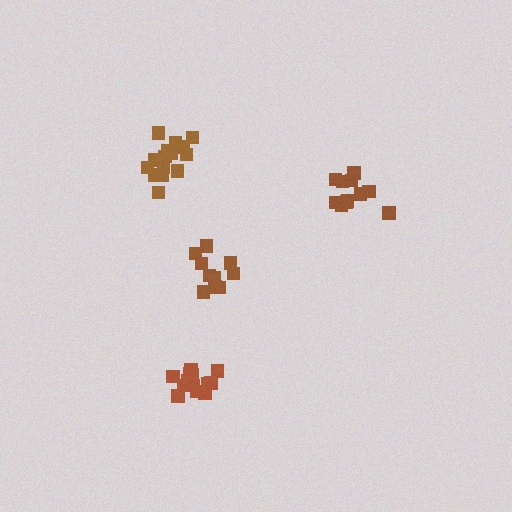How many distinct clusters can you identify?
There are 4 distinct clusters.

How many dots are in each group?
Group 1: 16 dots, Group 2: 11 dots, Group 3: 16 dots, Group 4: 11 dots (54 total).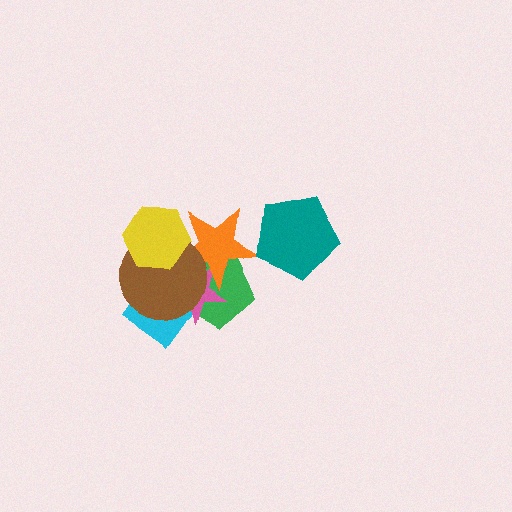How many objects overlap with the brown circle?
5 objects overlap with the brown circle.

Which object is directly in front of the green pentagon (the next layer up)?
The pink star is directly in front of the green pentagon.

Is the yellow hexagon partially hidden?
No, no other shape covers it.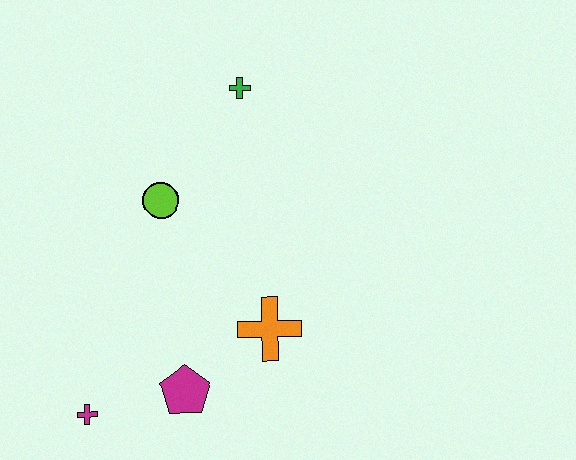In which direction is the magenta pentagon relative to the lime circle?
The magenta pentagon is below the lime circle.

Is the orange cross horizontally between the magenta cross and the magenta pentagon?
No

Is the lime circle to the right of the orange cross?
No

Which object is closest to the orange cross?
The magenta pentagon is closest to the orange cross.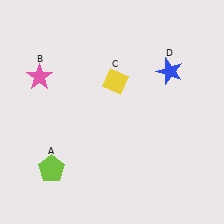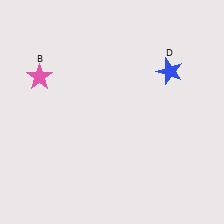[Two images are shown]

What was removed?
The yellow diamond (C), the lime pentagon (A) were removed in Image 2.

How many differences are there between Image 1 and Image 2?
There are 2 differences between the two images.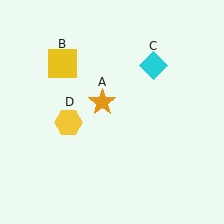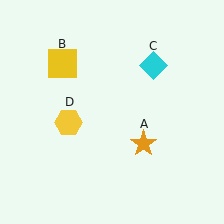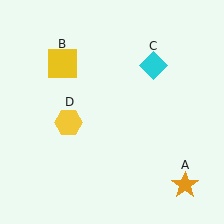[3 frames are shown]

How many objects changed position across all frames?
1 object changed position: orange star (object A).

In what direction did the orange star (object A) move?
The orange star (object A) moved down and to the right.